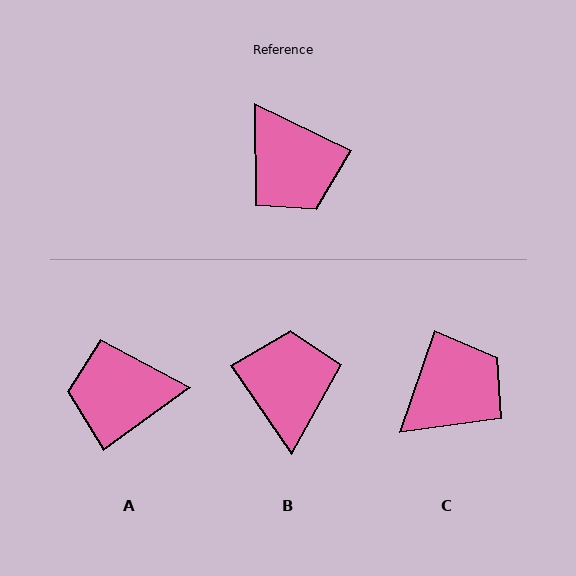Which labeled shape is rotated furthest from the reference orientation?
B, about 151 degrees away.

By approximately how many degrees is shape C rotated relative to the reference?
Approximately 97 degrees counter-clockwise.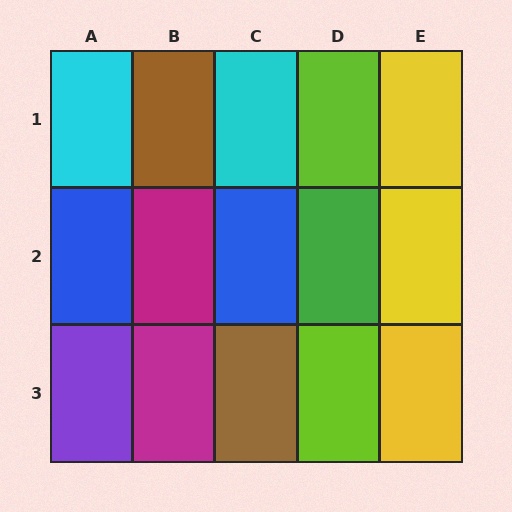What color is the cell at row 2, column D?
Green.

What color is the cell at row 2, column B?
Magenta.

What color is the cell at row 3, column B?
Magenta.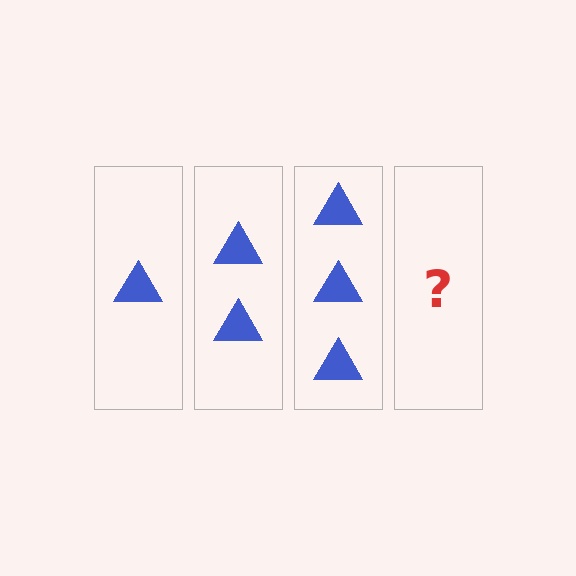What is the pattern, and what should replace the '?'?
The pattern is that each step adds one more triangle. The '?' should be 4 triangles.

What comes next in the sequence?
The next element should be 4 triangles.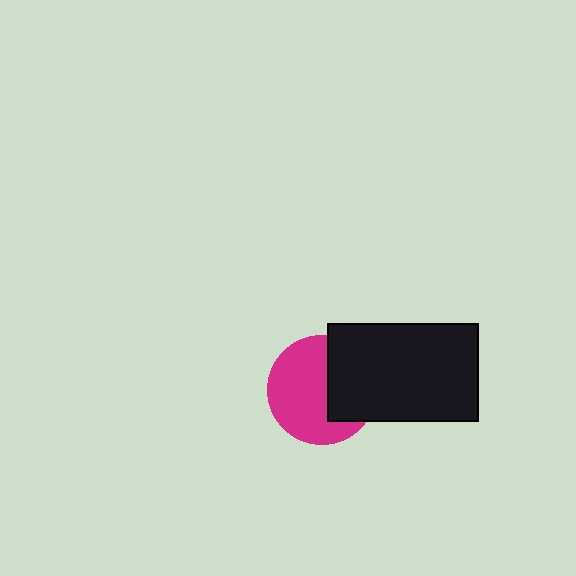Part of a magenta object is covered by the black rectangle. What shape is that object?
It is a circle.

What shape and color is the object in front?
The object in front is a black rectangle.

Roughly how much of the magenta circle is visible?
About half of it is visible (roughly 63%).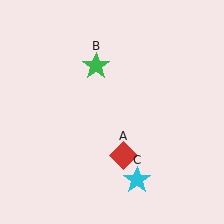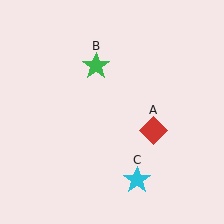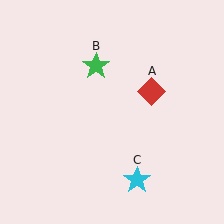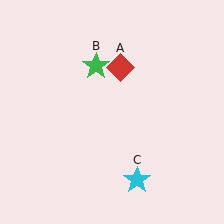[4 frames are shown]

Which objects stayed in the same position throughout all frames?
Green star (object B) and cyan star (object C) remained stationary.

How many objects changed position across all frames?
1 object changed position: red diamond (object A).